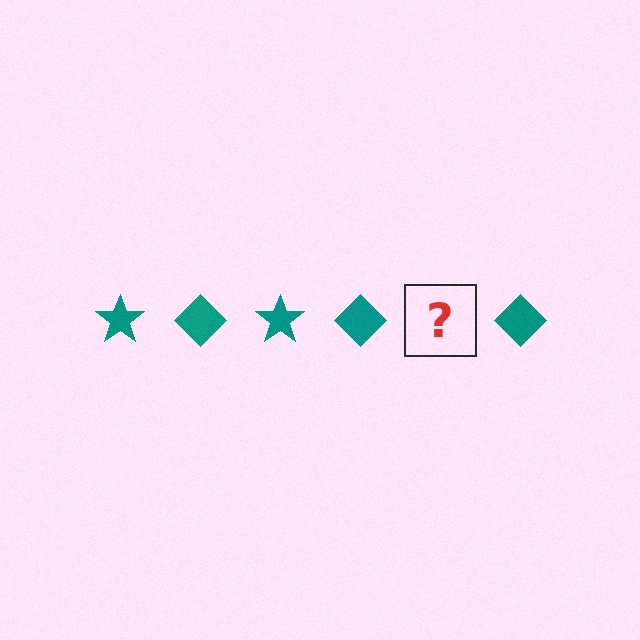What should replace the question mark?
The question mark should be replaced with a teal star.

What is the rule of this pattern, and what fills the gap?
The rule is that the pattern cycles through star, diamond shapes in teal. The gap should be filled with a teal star.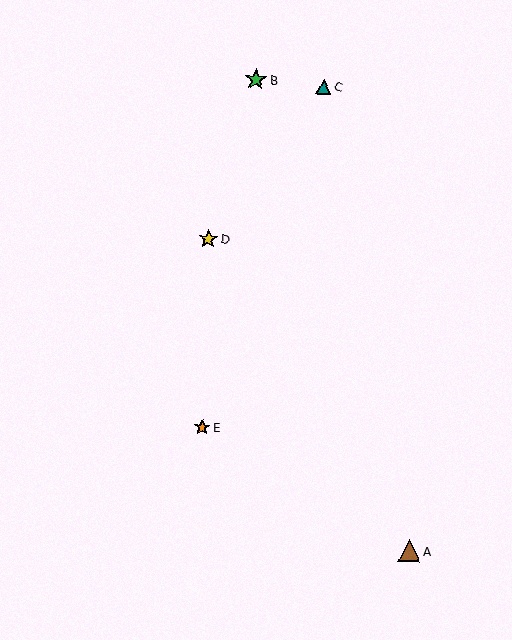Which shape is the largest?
The green star (labeled B) is the largest.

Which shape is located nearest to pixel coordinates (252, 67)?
The green star (labeled B) at (256, 80) is nearest to that location.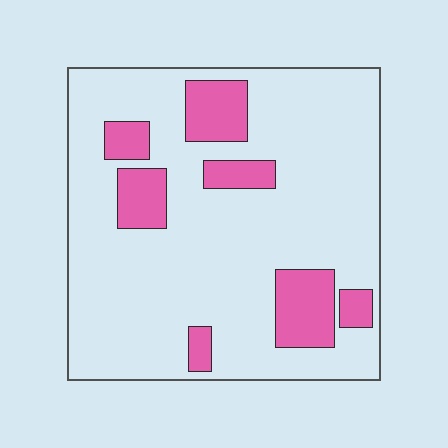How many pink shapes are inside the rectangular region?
7.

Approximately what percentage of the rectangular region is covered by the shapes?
Approximately 20%.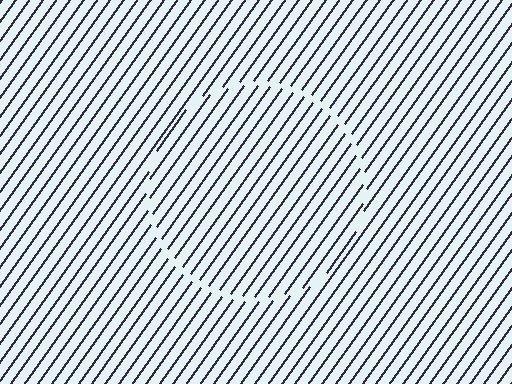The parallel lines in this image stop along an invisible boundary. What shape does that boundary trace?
An illusory circle. The interior of the shape contains the same grating, shifted by half a period — the contour is defined by the phase discontinuity where line-ends from the inner and outer gratings abut.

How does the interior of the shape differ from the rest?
The interior of the shape contains the same grating, shifted by half a period — the contour is defined by the phase discontinuity where line-ends from the inner and outer gratings abut.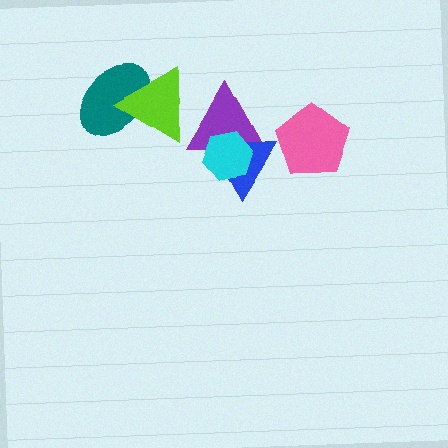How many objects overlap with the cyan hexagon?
2 objects overlap with the cyan hexagon.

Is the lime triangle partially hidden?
No, no other shape covers it.